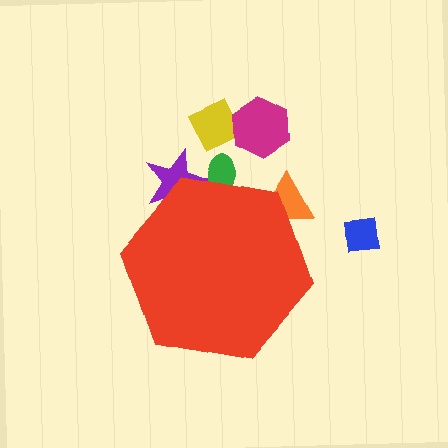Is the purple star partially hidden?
Yes, the purple star is partially hidden behind the red hexagon.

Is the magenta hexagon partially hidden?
No, the magenta hexagon is fully visible.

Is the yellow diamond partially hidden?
No, the yellow diamond is fully visible.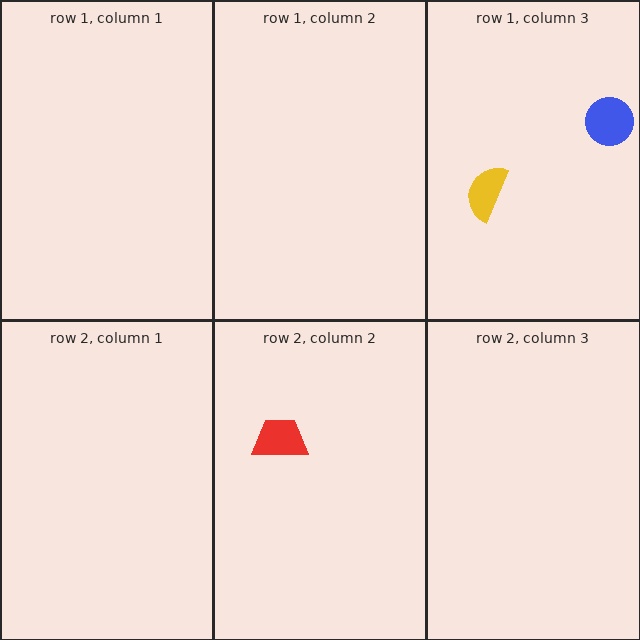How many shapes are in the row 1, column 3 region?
2.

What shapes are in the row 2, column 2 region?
The red trapezoid.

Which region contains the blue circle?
The row 1, column 3 region.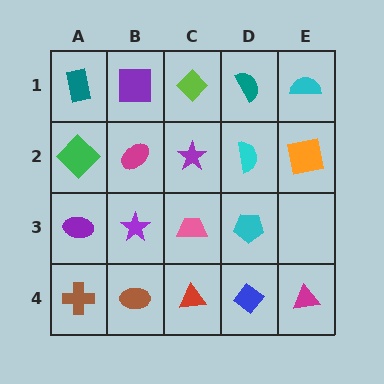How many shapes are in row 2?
5 shapes.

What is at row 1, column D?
A teal semicircle.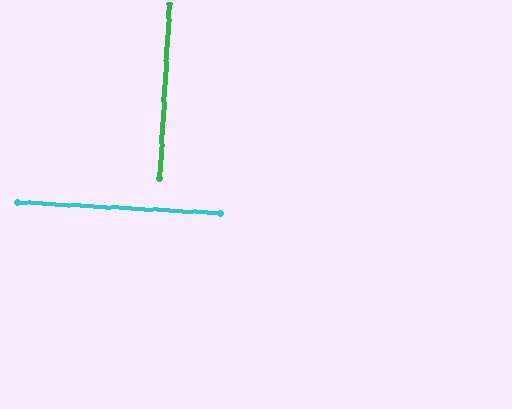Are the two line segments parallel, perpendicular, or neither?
Perpendicular — they meet at approximately 90°.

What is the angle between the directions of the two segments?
Approximately 90 degrees.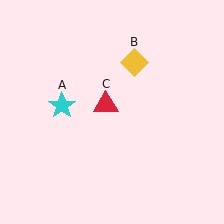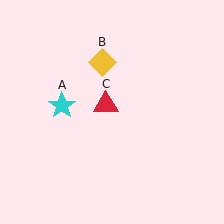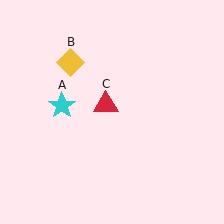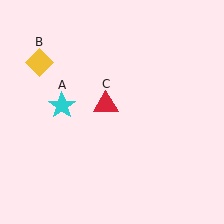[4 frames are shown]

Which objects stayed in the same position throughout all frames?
Cyan star (object A) and red triangle (object C) remained stationary.